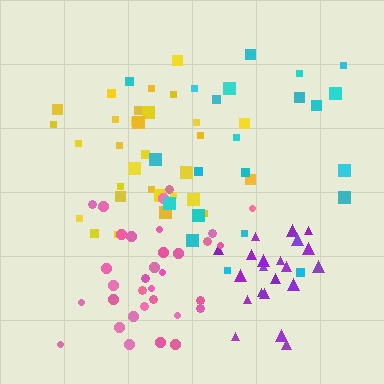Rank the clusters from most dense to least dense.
purple, yellow, pink, cyan.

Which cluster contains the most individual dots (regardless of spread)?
Pink (33).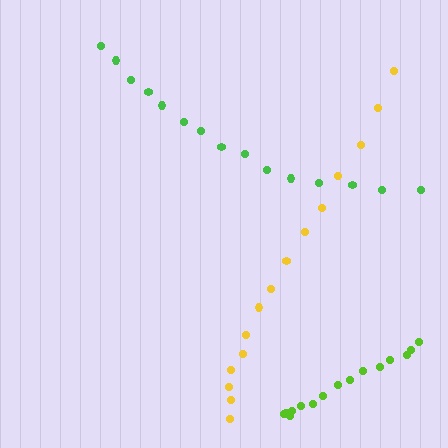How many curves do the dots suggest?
There are 3 distinct paths.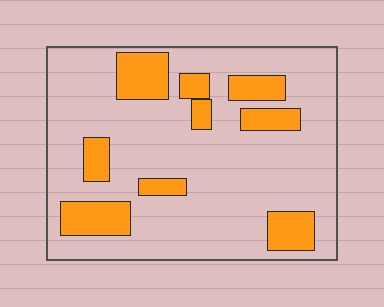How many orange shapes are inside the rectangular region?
9.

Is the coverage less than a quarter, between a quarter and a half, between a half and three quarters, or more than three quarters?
Less than a quarter.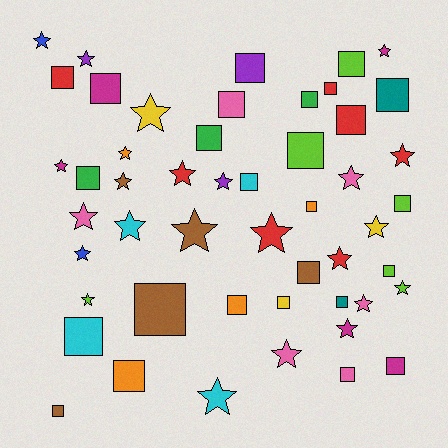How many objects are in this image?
There are 50 objects.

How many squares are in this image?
There are 26 squares.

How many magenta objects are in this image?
There are 5 magenta objects.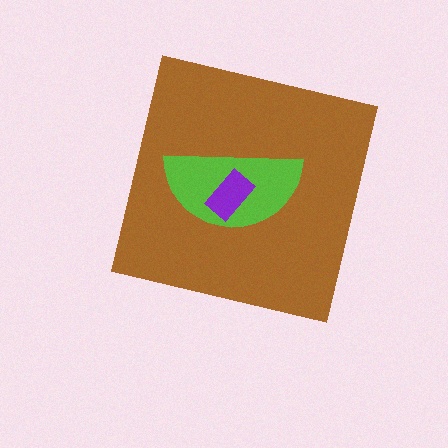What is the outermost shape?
The brown square.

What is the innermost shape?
The purple rectangle.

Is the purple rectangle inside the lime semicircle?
Yes.